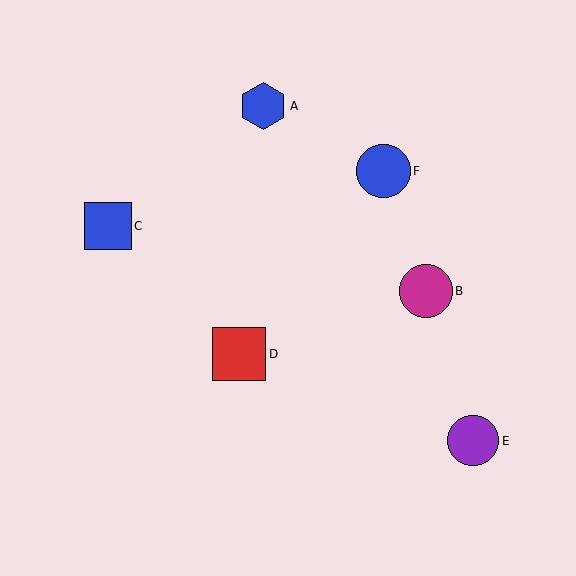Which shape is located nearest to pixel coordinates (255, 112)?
The blue hexagon (labeled A) at (263, 106) is nearest to that location.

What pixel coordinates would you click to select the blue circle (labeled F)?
Click at (383, 171) to select the blue circle F.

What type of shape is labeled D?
Shape D is a red square.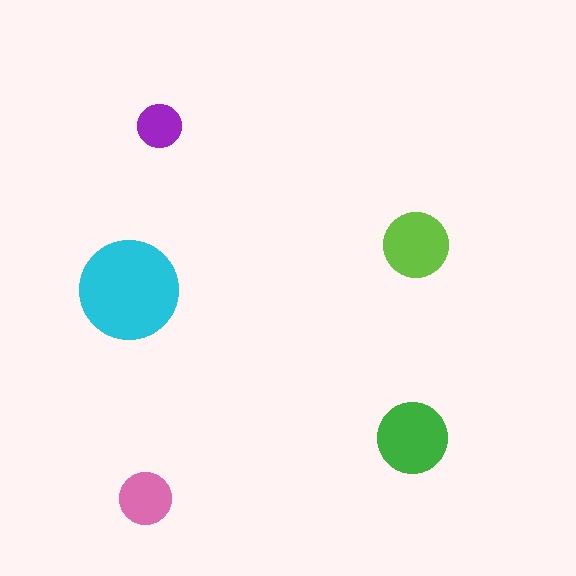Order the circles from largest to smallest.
the cyan one, the green one, the lime one, the pink one, the purple one.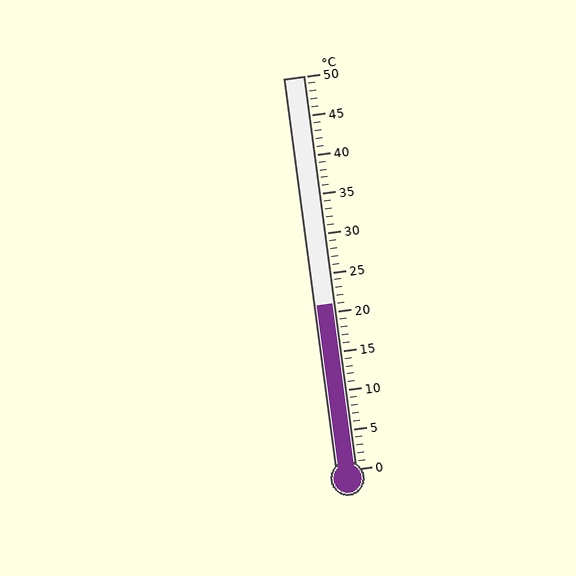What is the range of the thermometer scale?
The thermometer scale ranges from 0°C to 50°C.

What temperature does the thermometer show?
The thermometer shows approximately 21°C.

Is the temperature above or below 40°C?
The temperature is below 40°C.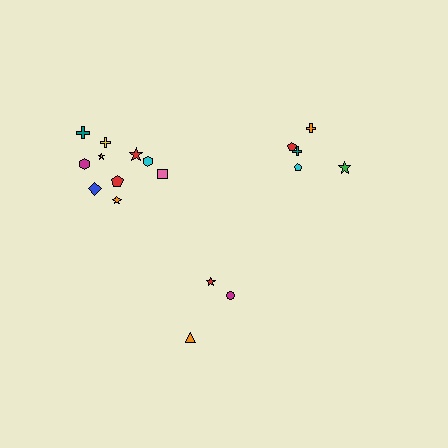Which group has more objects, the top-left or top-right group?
The top-left group.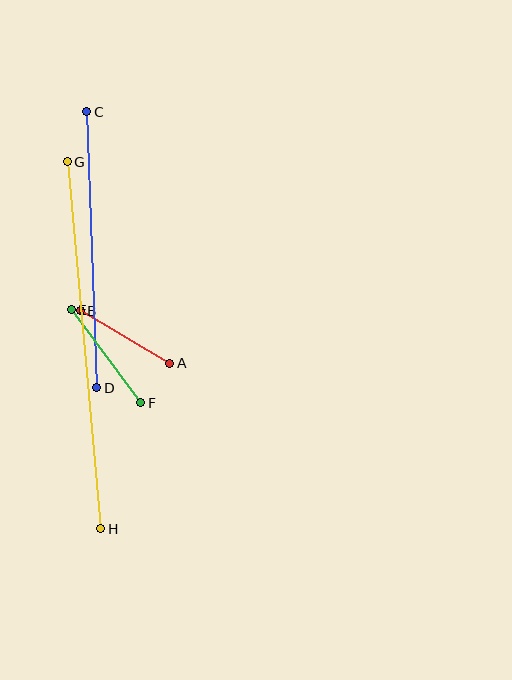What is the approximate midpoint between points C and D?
The midpoint is at approximately (92, 250) pixels.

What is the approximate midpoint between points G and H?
The midpoint is at approximately (84, 345) pixels.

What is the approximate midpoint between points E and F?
The midpoint is at approximately (106, 356) pixels.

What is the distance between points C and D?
The distance is approximately 276 pixels.